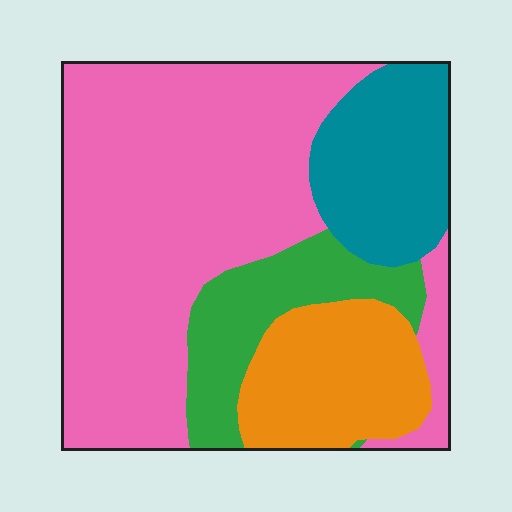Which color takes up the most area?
Pink, at roughly 55%.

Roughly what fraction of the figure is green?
Green takes up about one eighth (1/8) of the figure.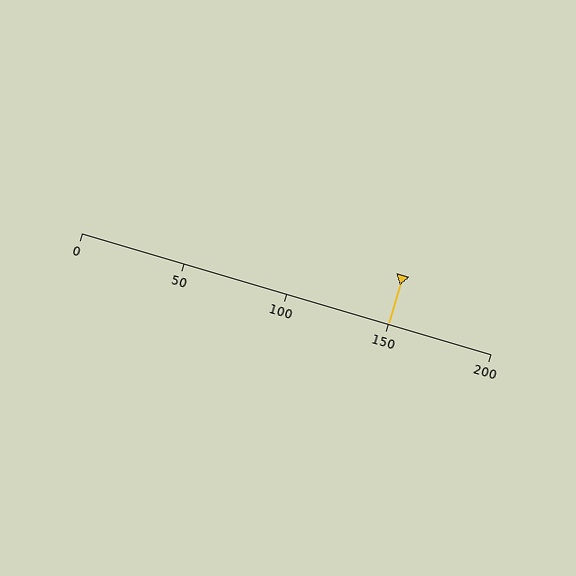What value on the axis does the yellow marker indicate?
The marker indicates approximately 150.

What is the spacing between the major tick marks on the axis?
The major ticks are spaced 50 apart.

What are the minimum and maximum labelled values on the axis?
The axis runs from 0 to 200.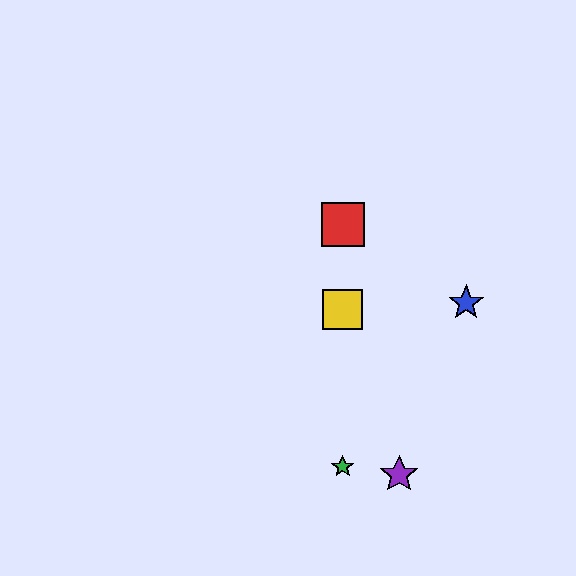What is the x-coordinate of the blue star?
The blue star is at x≈466.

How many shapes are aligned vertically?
3 shapes (the red square, the green star, the yellow square) are aligned vertically.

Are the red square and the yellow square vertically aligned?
Yes, both are at x≈343.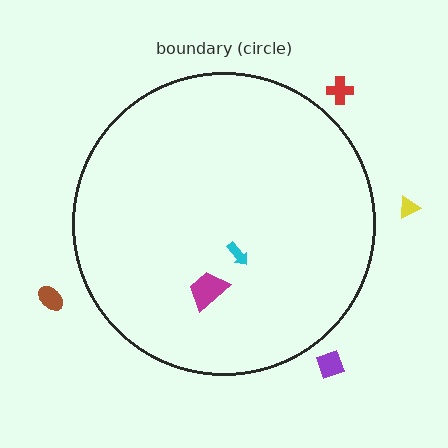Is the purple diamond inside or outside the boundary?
Outside.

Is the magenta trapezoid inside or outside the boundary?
Inside.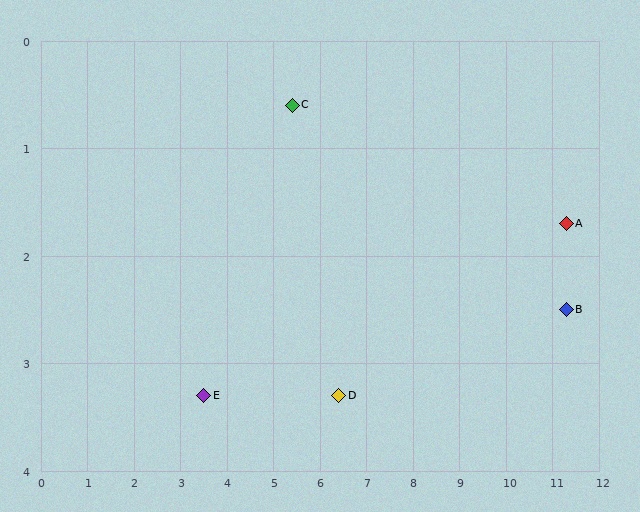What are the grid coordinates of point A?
Point A is at approximately (11.3, 1.7).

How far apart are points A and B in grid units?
Points A and B are about 0.8 grid units apart.